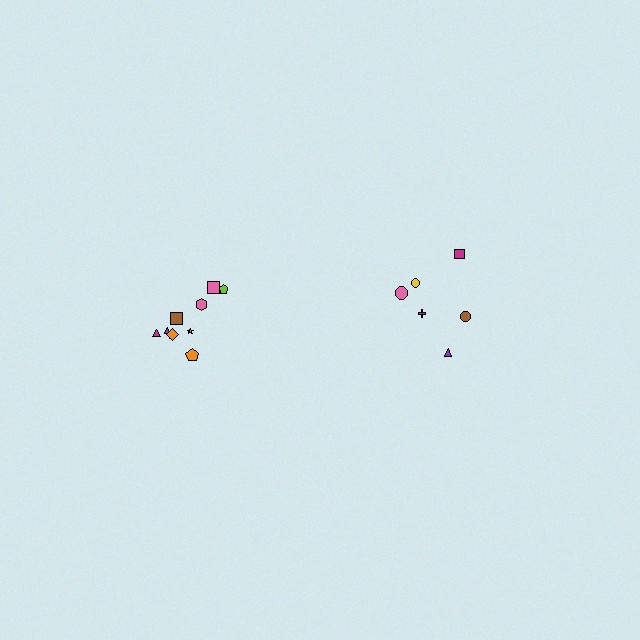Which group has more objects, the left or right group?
The left group.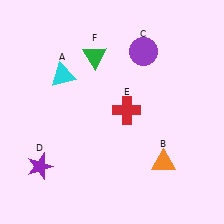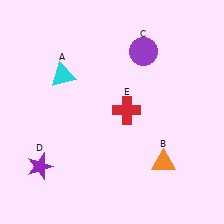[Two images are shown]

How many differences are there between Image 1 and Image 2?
There is 1 difference between the two images.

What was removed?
The green triangle (F) was removed in Image 2.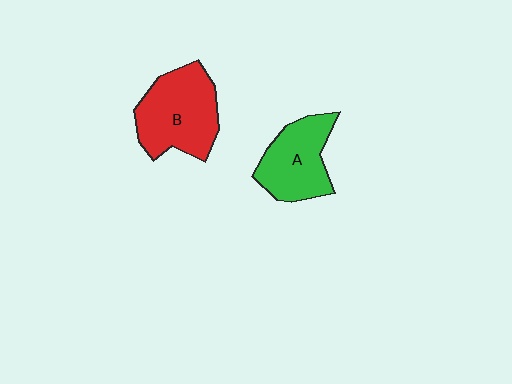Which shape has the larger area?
Shape B (red).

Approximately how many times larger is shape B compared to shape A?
Approximately 1.2 times.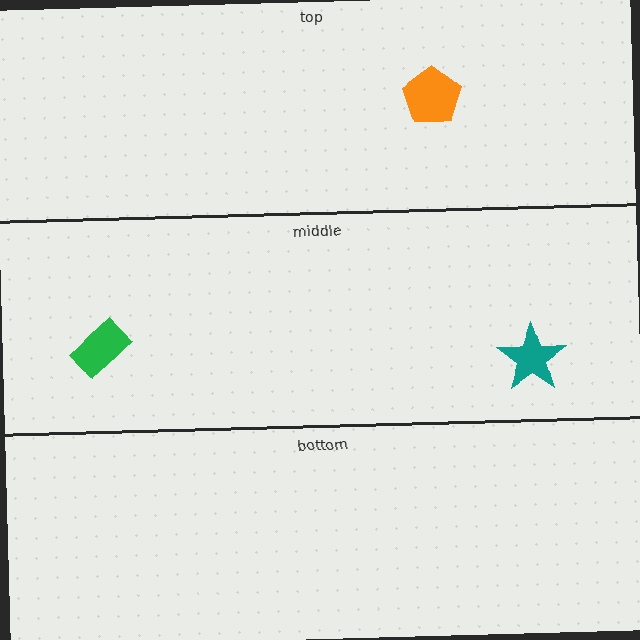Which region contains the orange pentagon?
The top region.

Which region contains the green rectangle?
The middle region.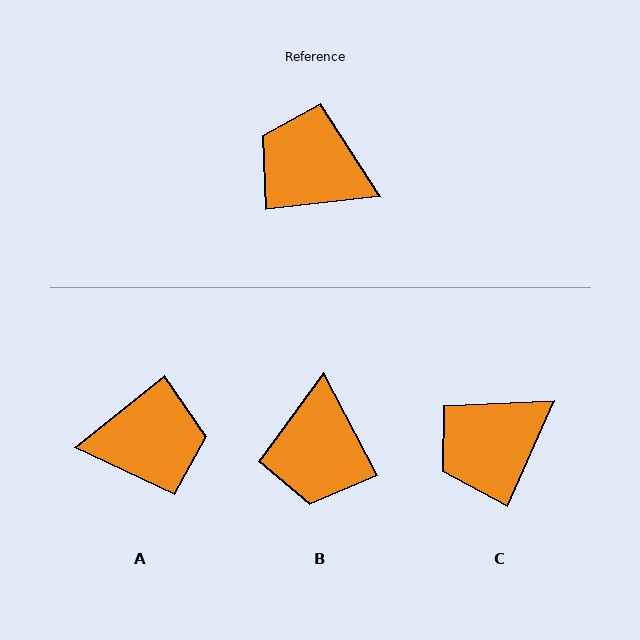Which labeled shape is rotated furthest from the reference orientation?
A, about 148 degrees away.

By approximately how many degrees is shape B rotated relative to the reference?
Approximately 111 degrees counter-clockwise.